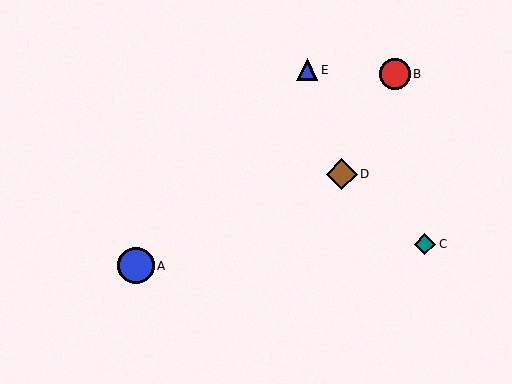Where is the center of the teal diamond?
The center of the teal diamond is at (425, 244).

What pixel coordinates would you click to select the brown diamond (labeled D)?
Click at (342, 174) to select the brown diamond D.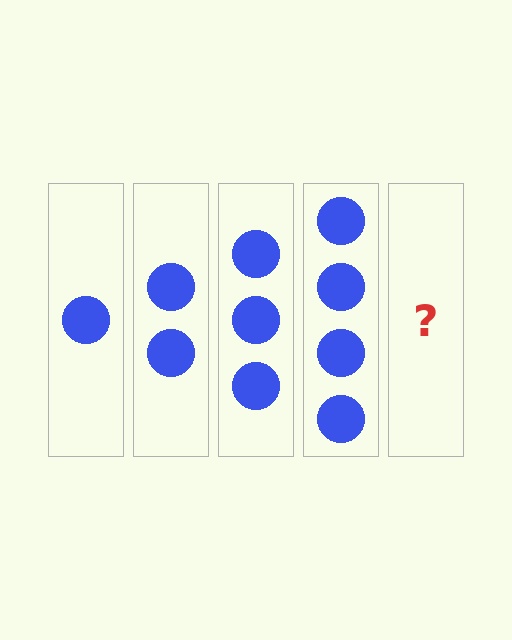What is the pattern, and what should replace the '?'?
The pattern is that each step adds one more circle. The '?' should be 5 circles.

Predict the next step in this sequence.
The next step is 5 circles.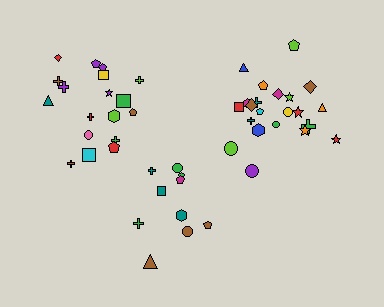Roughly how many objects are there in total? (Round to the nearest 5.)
Roughly 50 objects in total.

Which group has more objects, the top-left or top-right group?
The top-right group.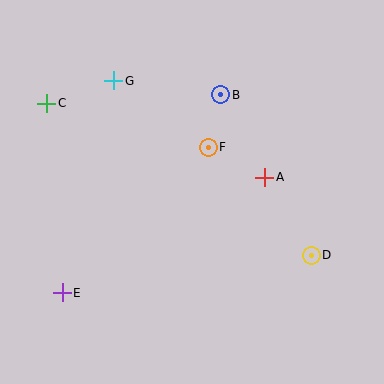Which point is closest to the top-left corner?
Point C is closest to the top-left corner.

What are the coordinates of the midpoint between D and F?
The midpoint between D and F is at (260, 201).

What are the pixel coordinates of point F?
Point F is at (208, 147).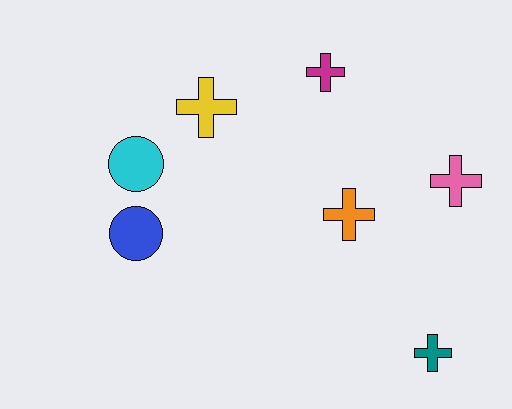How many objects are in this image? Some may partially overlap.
There are 7 objects.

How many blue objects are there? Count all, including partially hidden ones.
There is 1 blue object.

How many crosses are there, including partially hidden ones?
There are 5 crosses.